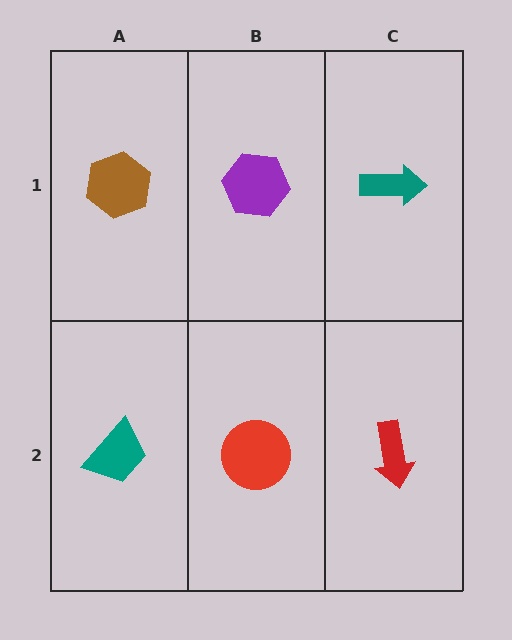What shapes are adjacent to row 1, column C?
A red arrow (row 2, column C), a purple hexagon (row 1, column B).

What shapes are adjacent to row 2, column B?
A purple hexagon (row 1, column B), a teal trapezoid (row 2, column A), a red arrow (row 2, column C).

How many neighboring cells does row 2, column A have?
2.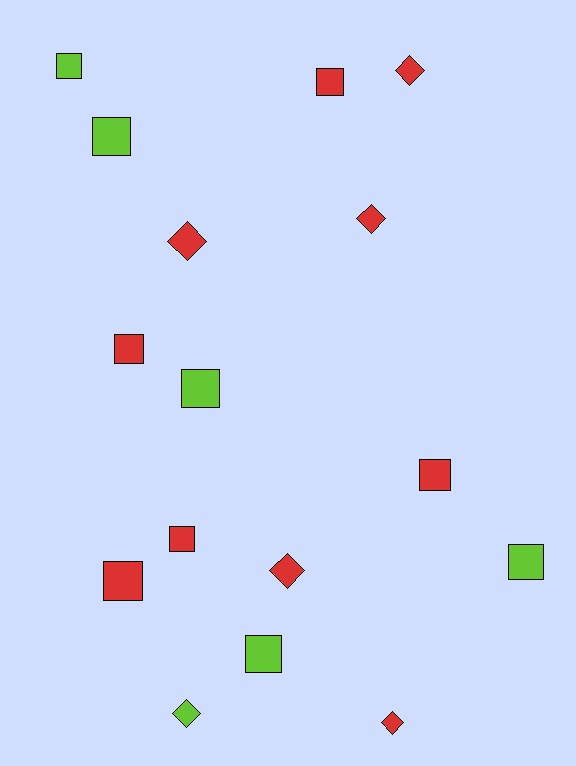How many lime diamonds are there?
There is 1 lime diamond.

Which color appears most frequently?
Red, with 10 objects.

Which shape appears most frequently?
Square, with 10 objects.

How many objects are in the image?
There are 16 objects.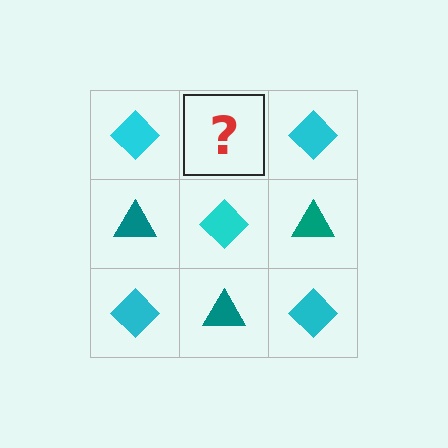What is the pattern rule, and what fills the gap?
The rule is that it alternates cyan diamond and teal triangle in a checkerboard pattern. The gap should be filled with a teal triangle.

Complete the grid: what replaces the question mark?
The question mark should be replaced with a teal triangle.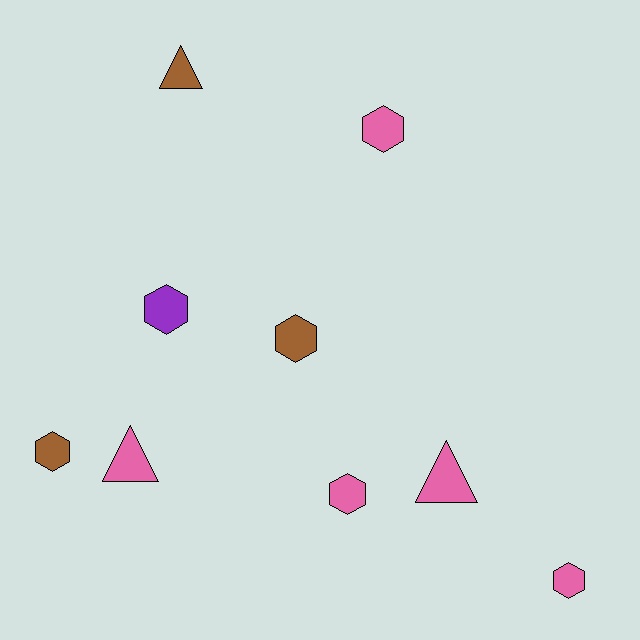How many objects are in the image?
There are 9 objects.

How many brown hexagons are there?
There are 2 brown hexagons.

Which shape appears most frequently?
Hexagon, with 6 objects.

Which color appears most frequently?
Pink, with 5 objects.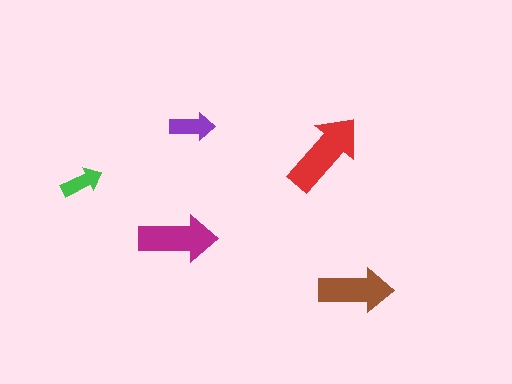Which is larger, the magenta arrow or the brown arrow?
The magenta one.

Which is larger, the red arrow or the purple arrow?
The red one.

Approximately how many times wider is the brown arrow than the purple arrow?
About 1.5 times wider.